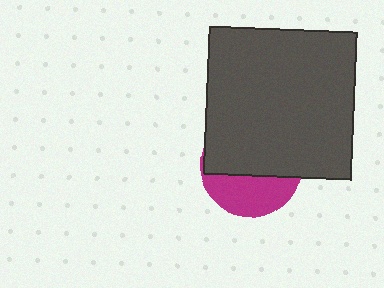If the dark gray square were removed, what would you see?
You would see the complete magenta circle.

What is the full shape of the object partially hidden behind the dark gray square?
The partially hidden object is a magenta circle.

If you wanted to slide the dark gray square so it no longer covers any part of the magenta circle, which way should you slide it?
Slide it up — that is the most direct way to separate the two shapes.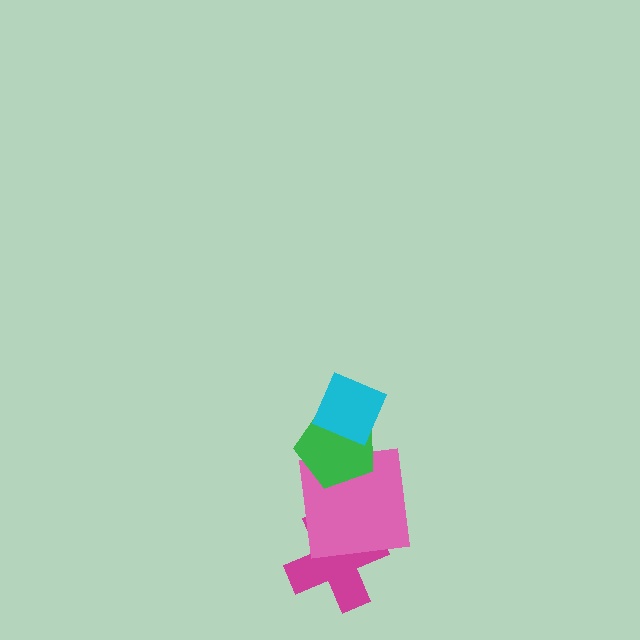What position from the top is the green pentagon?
The green pentagon is 2nd from the top.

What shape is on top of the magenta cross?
The pink square is on top of the magenta cross.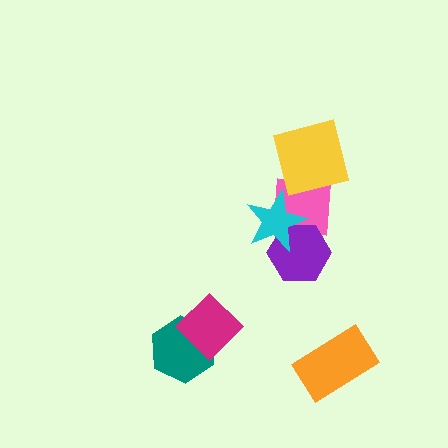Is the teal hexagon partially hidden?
Yes, it is partially covered by another shape.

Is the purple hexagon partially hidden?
Yes, it is partially covered by another shape.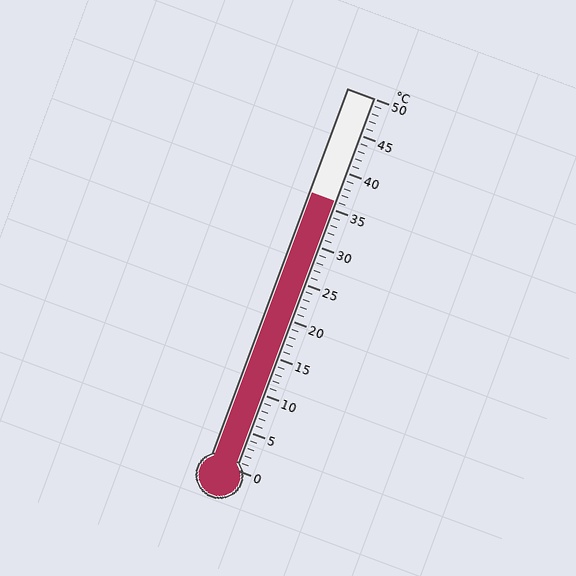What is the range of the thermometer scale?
The thermometer scale ranges from 0°C to 50°C.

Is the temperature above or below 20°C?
The temperature is above 20°C.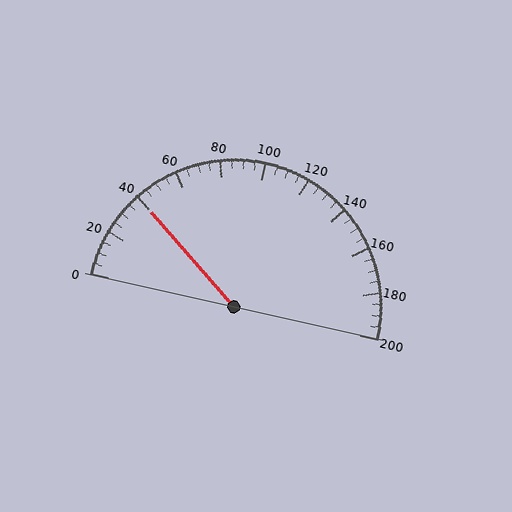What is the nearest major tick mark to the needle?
The nearest major tick mark is 40.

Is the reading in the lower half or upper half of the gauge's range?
The reading is in the lower half of the range (0 to 200).